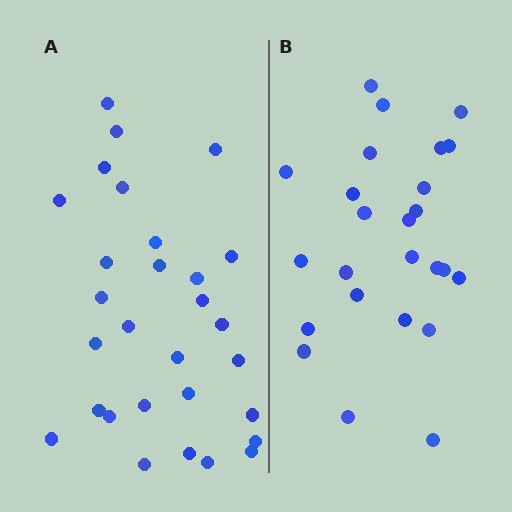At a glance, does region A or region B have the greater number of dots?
Region A (the left region) has more dots.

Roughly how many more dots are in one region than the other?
Region A has about 4 more dots than region B.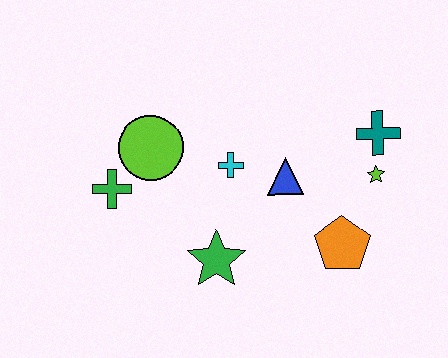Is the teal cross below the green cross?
No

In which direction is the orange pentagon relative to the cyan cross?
The orange pentagon is to the right of the cyan cross.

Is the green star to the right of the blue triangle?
No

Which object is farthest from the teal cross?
The green cross is farthest from the teal cross.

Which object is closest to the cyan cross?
The blue triangle is closest to the cyan cross.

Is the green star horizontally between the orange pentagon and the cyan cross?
No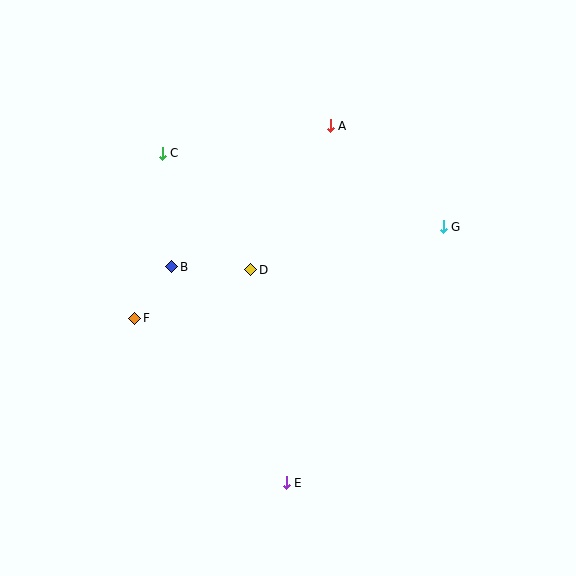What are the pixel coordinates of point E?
Point E is at (286, 483).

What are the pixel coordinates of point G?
Point G is at (443, 227).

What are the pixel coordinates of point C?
Point C is at (162, 153).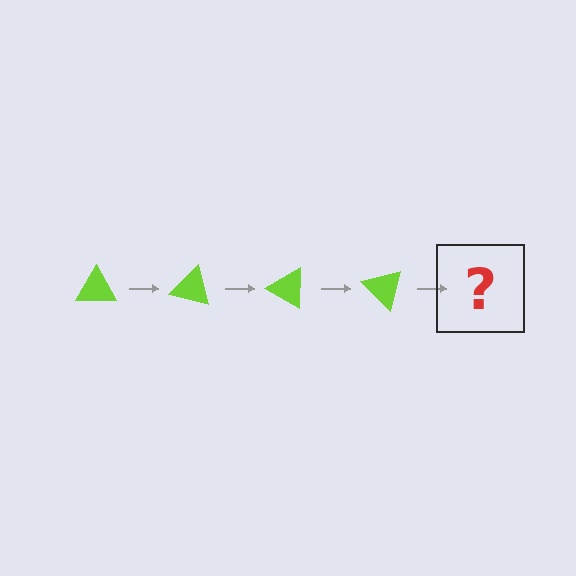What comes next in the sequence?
The next element should be a lime triangle rotated 60 degrees.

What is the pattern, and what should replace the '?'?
The pattern is that the triangle rotates 15 degrees each step. The '?' should be a lime triangle rotated 60 degrees.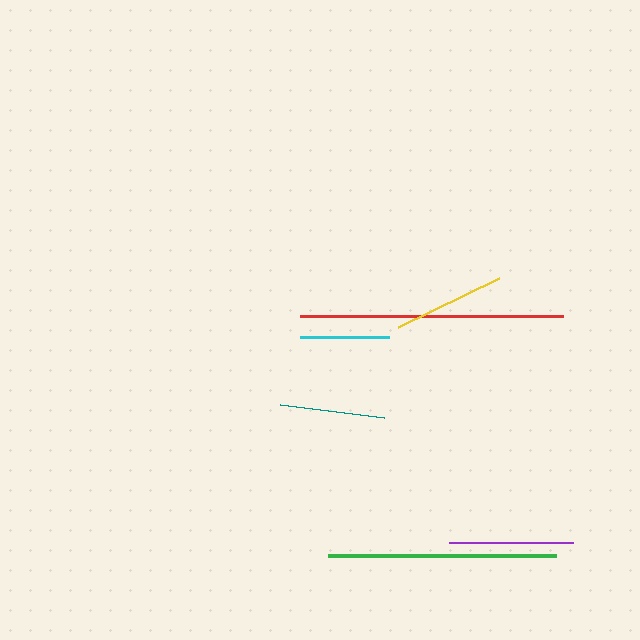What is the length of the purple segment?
The purple segment is approximately 124 pixels long.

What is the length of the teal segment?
The teal segment is approximately 104 pixels long.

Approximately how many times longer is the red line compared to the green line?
The red line is approximately 1.1 times the length of the green line.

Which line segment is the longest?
The red line is the longest at approximately 263 pixels.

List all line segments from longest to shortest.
From longest to shortest: red, green, purple, yellow, teal, cyan.